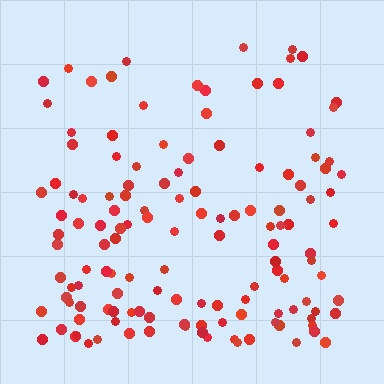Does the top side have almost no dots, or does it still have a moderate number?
Still a moderate number, just noticeably fewer than the bottom.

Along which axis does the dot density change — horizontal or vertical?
Vertical.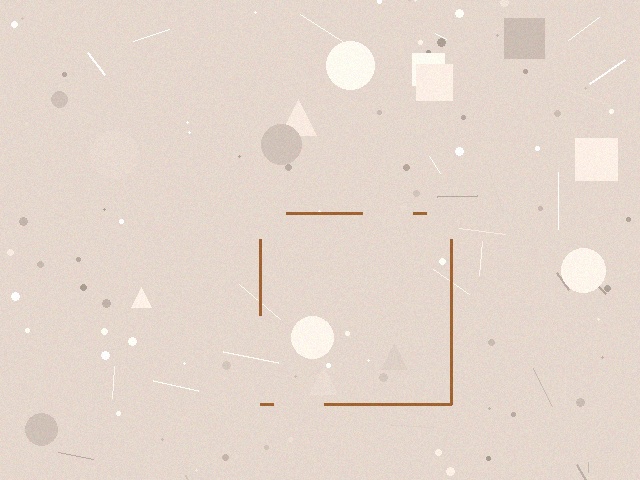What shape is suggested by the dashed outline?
The dashed outline suggests a square.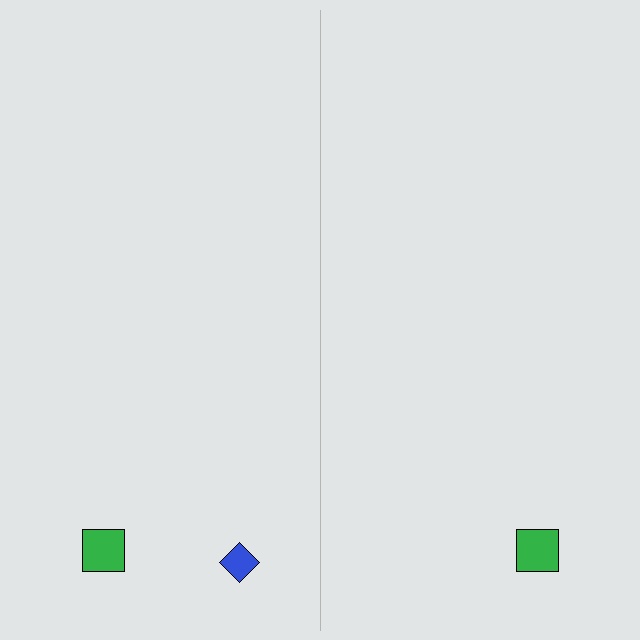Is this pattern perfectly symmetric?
No, the pattern is not perfectly symmetric. A blue diamond is missing from the right side.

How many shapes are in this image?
There are 3 shapes in this image.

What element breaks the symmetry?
A blue diamond is missing from the right side.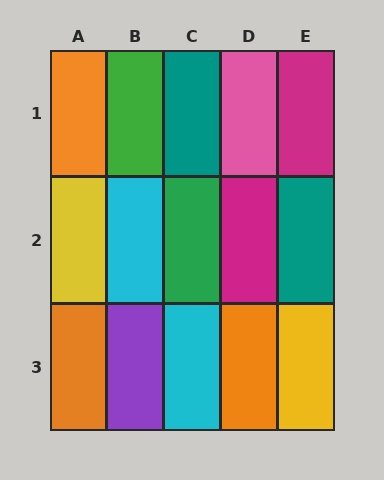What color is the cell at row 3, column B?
Purple.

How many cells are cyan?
2 cells are cyan.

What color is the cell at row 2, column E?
Teal.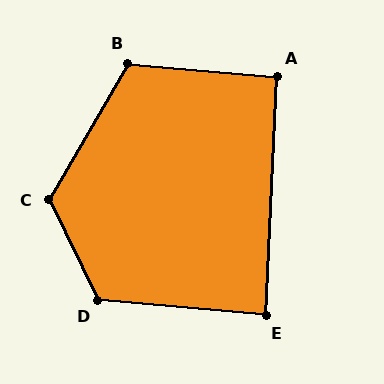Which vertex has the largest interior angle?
C, at approximately 124 degrees.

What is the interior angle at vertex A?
Approximately 92 degrees (approximately right).